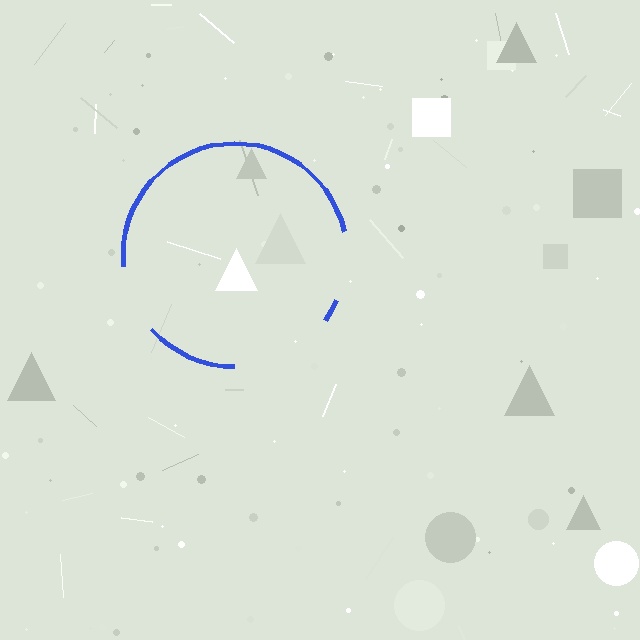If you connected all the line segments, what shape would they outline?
They would outline a circle.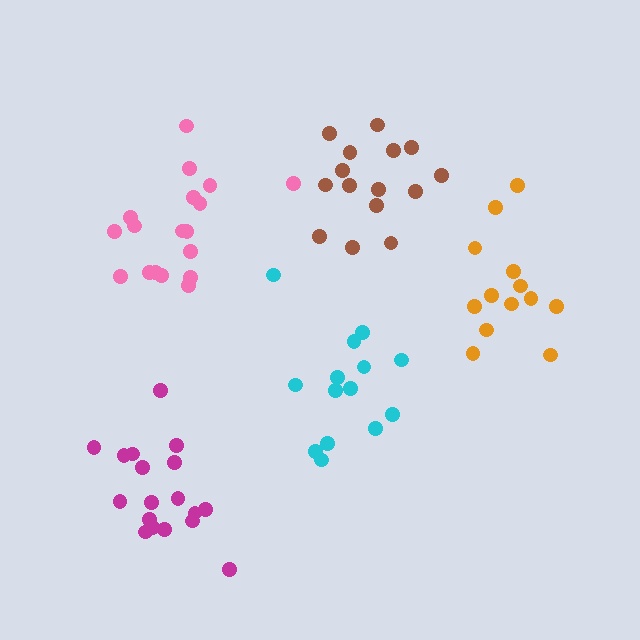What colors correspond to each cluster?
The clusters are colored: orange, pink, magenta, cyan, brown.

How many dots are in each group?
Group 1: 13 dots, Group 2: 18 dots, Group 3: 18 dots, Group 4: 14 dots, Group 5: 15 dots (78 total).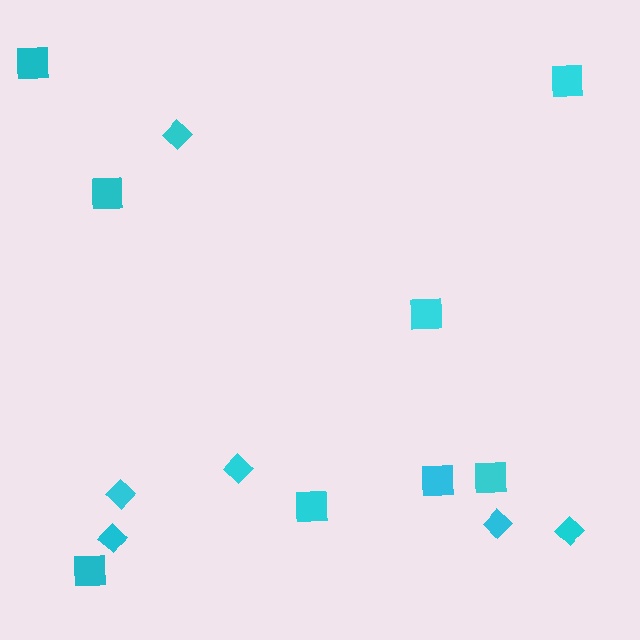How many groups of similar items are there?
There are 2 groups: one group of squares (8) and one group of diamonds (6).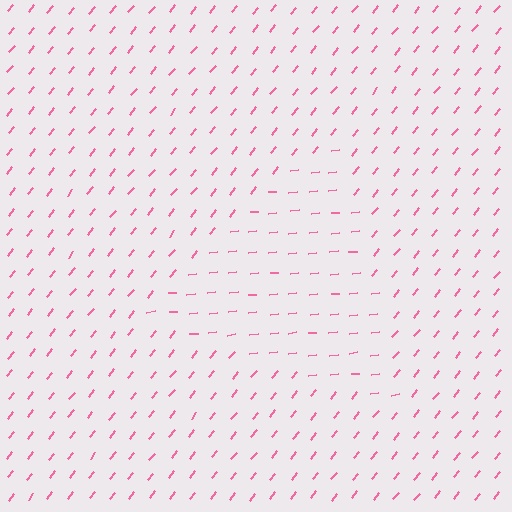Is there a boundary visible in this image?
Yes, there is a texture boundary formed by a change in line orientation.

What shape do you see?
I see a triangle.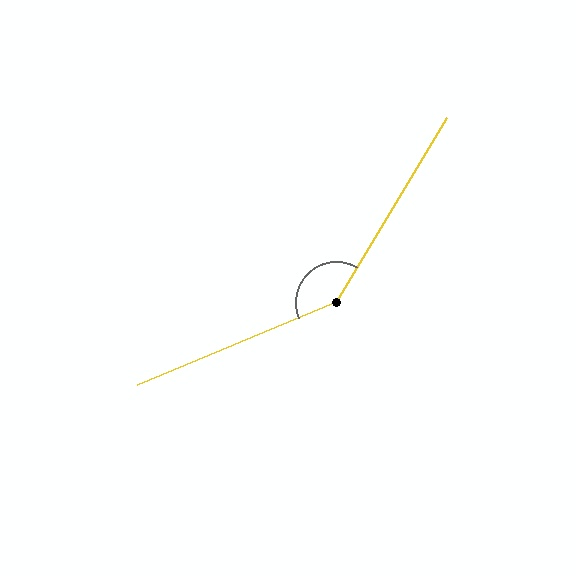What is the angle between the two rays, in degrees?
Approximately 144 degrees.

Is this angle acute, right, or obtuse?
It is obtuse.